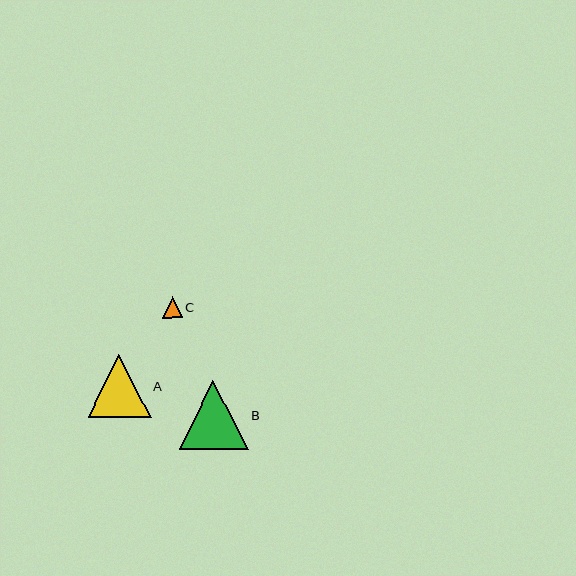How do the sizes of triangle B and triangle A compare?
Triangle B and triangle A are approximately the same size.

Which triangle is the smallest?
Triangle C is the smallest with a size of approximately 20 pixels.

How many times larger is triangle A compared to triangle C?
Triangle A is approximately 3.2 times the size of triangle C.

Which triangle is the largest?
Triangle B is the largest with a size of approximately 68 pixels.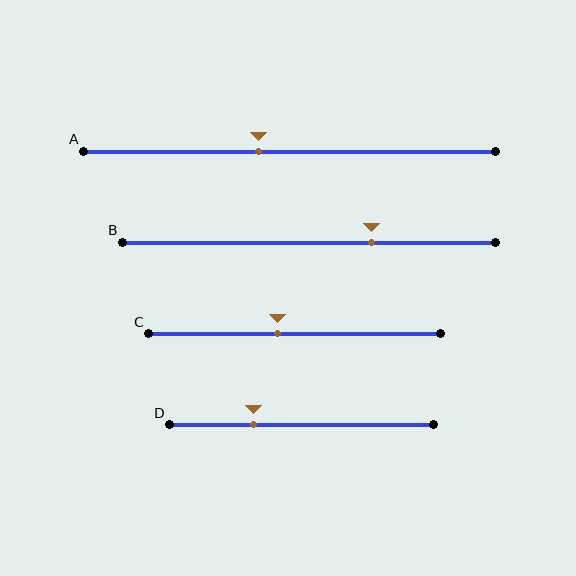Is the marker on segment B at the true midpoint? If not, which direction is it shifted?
No, the marker on segment B is shifted to the right by about 17% of the segment length.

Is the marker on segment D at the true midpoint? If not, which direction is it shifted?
No, the marker on segment D is shifted to the left by about 18% of the segment length.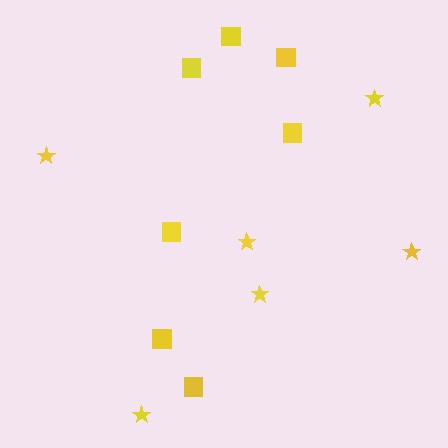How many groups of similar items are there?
There are 2 groups: one group of squares (7) and one group of stars (6).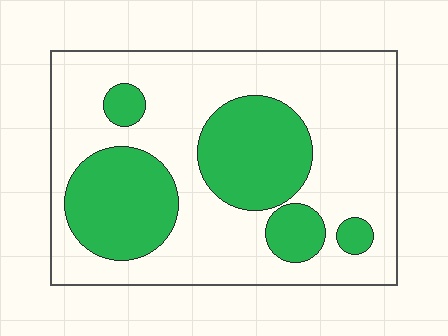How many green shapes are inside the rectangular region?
5.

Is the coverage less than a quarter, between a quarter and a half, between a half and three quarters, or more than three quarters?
Between a quarter and a half.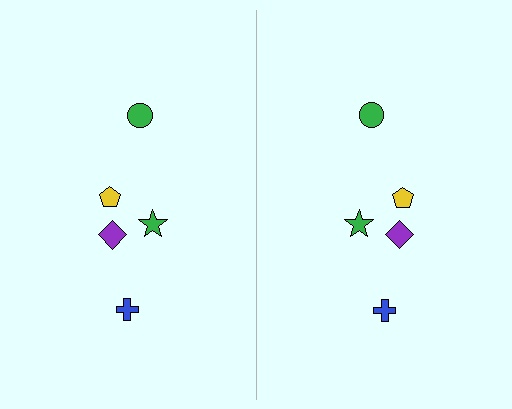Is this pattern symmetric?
Yes, this pattern has bilateral (reflection) symmetry.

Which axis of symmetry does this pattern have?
The pattern has a vertical axis of symmetry running through the center of the image.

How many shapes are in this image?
There are 10 shapes in this image.